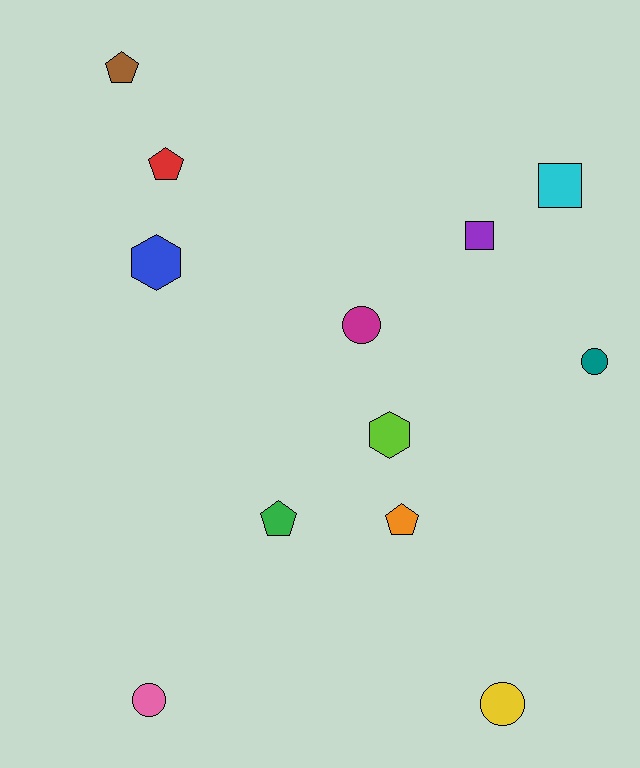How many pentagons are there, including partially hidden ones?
There are 4 pentagons.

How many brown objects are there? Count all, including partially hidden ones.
There is 1 brown object.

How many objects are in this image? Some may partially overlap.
There are 12 objects.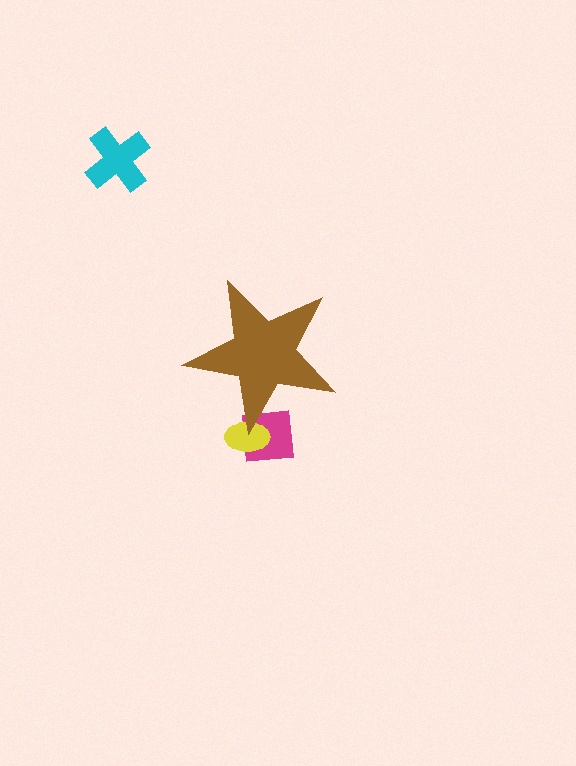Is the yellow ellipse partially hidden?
Yes, the yellow ellipse is partially hidden behind the brown star.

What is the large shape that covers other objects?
A brown star.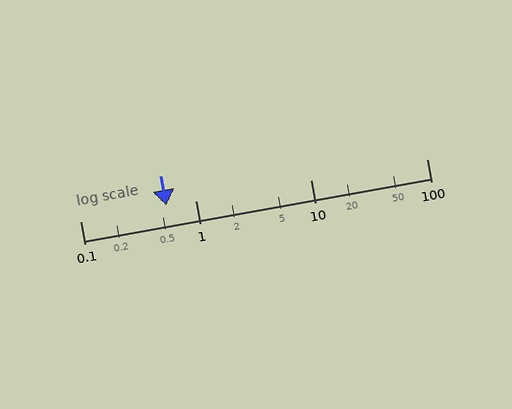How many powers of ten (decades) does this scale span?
The scale spans 3 decades, from 0.1 to 100.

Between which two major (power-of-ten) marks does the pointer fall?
The pointer is between 0.1 and 1.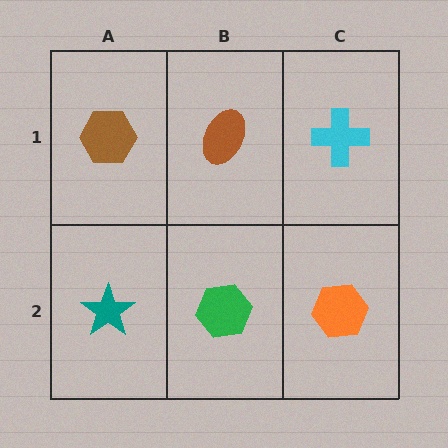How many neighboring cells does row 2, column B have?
3.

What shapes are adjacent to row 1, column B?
A green hexagon (row 2, column B), a brown hexagon (row 1, column A), a cyan cross (row 1, column C).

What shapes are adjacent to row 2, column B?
A brown ellipse (row 1, column B), a teal star (row 2, column A), an orange hexagon (row 2, column C).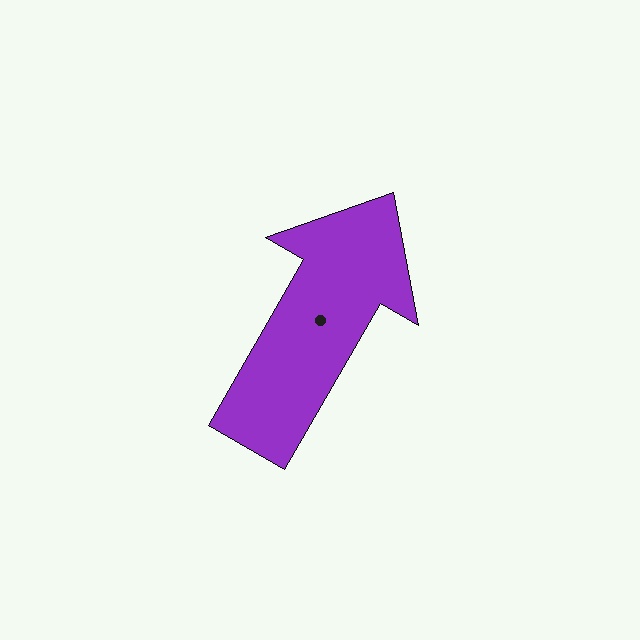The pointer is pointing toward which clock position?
Roughly 1 o'clock.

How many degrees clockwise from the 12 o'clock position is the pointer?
Approximately 30 degrees.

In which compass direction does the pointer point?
Northeast.